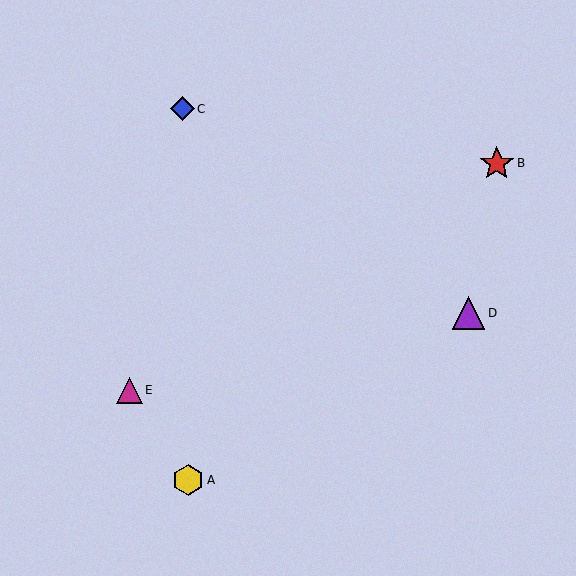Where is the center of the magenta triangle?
The center of the magenta triangle is at (129, 390).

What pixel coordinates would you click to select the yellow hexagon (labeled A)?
Click at (188, 480) to select the yellow hexagon A.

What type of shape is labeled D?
Shape D is a purple triangle.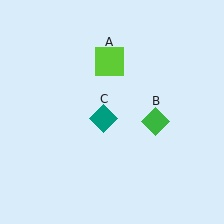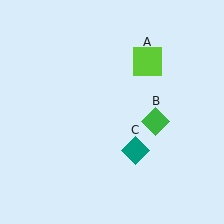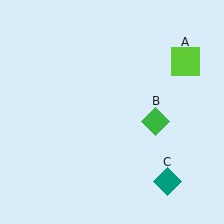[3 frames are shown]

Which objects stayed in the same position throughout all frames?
Green diamond (object B) remained stationary.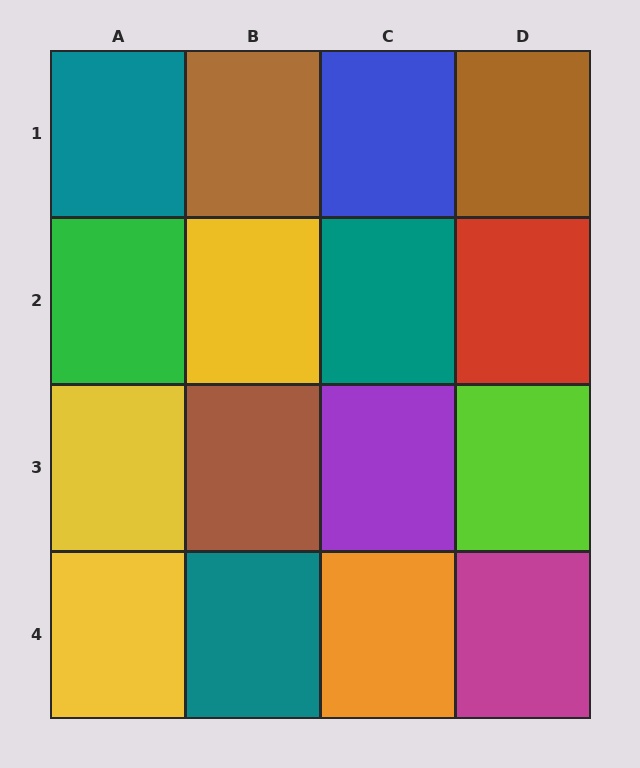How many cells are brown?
3 cells are brown.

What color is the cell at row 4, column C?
Orange.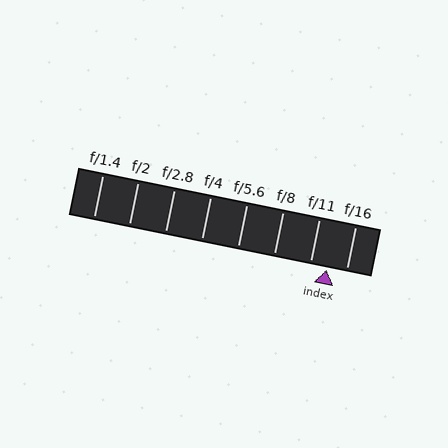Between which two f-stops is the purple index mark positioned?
The index mark is between f/11 and f/16.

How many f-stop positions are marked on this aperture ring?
There are 8 f-stop positions marked.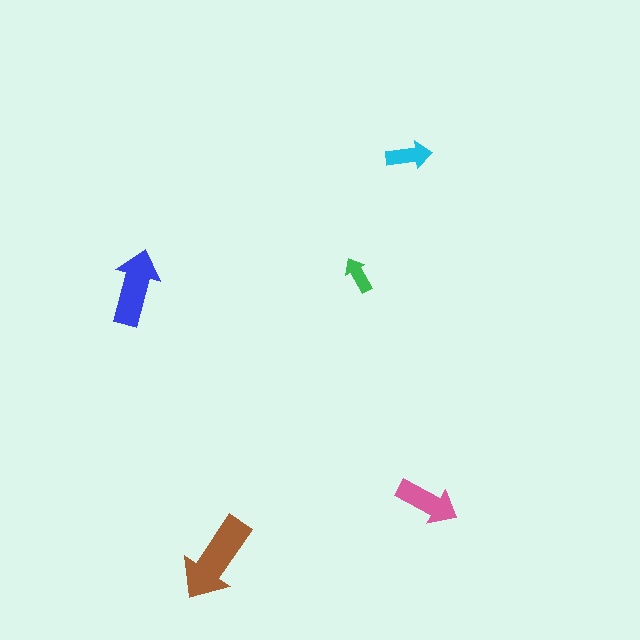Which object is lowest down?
The brown arrow is bottommost.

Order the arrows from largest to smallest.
the brown one, the blue one, the pink one, the cyan one, the green one.